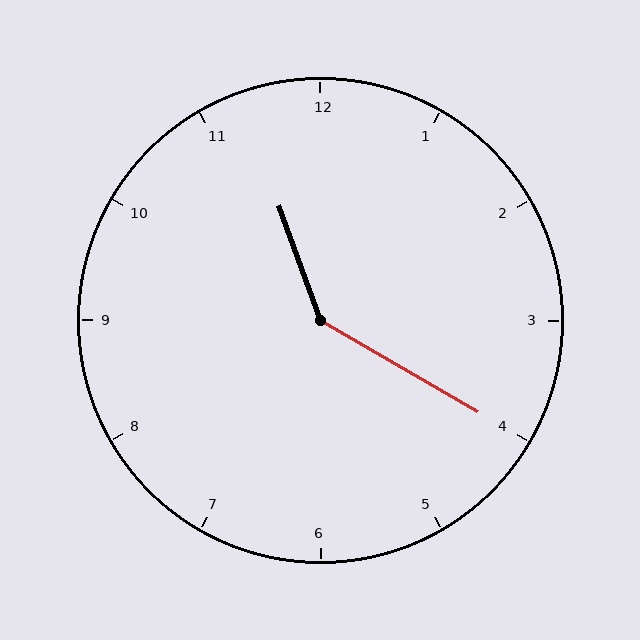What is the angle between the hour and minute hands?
Approximately 140 degrees.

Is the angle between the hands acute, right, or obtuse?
It is obtuse.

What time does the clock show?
11:20.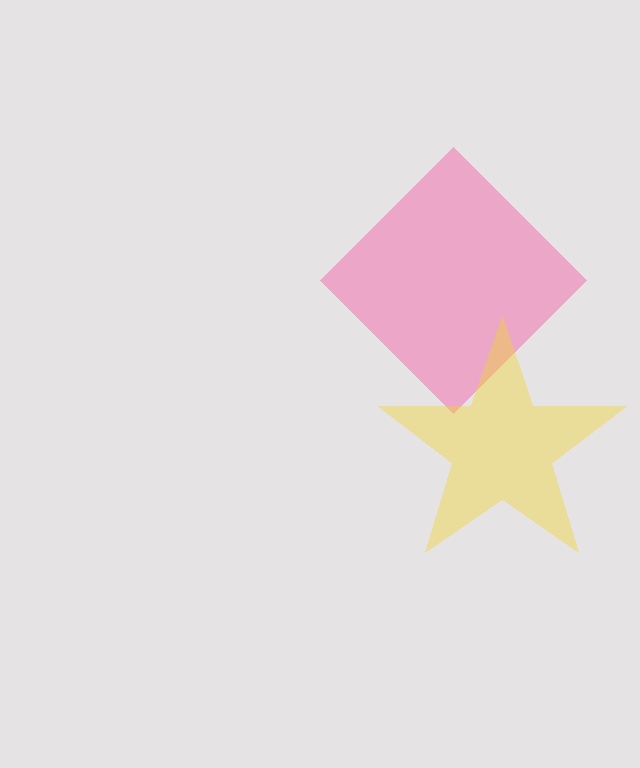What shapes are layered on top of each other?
The layered shapes are: a pink diamond, a yellow star.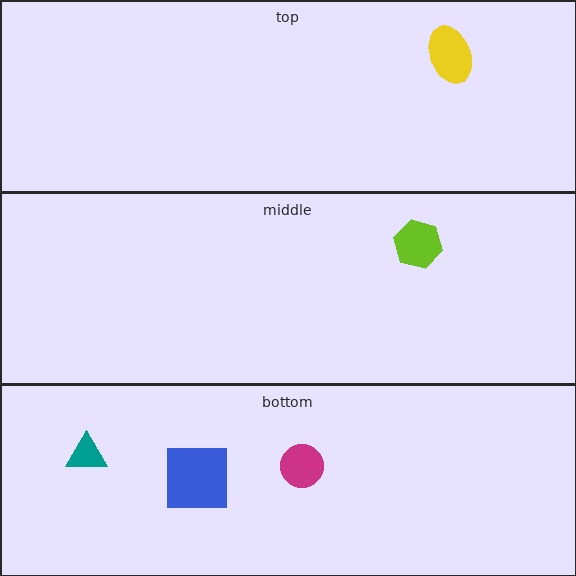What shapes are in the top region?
The yellow ellipse.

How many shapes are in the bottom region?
3.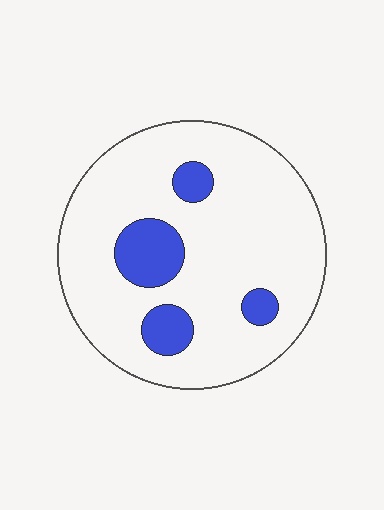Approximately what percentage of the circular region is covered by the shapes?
Approximately 15%.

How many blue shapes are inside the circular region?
4.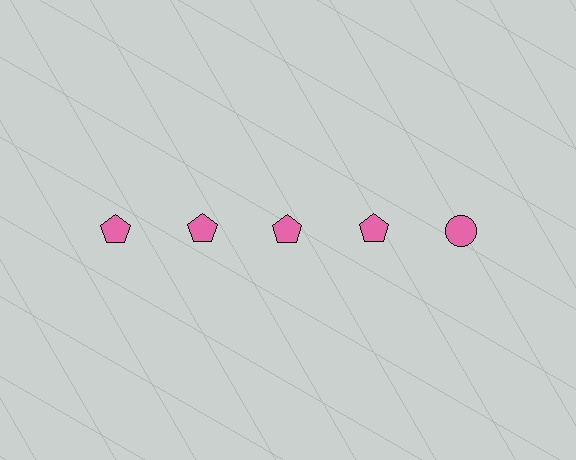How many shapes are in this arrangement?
There are 5 shapes arranged in a grid pattern.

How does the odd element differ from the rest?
It has a different shape: circle instead of pentagon.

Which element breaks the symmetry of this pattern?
The pink circle in the top row, rightmost column breaks the symmetry. All other shapes are pink pentagons.